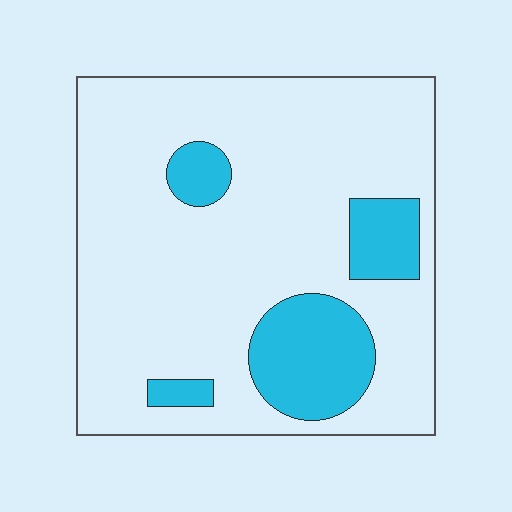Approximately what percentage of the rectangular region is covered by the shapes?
Approximately 20%.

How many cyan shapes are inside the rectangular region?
4.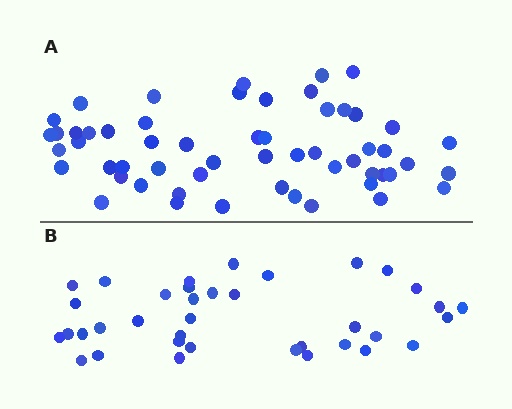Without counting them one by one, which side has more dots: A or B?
Region A (the top region) has more dots.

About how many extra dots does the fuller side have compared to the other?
Region A has approximately 20 more dots than region B.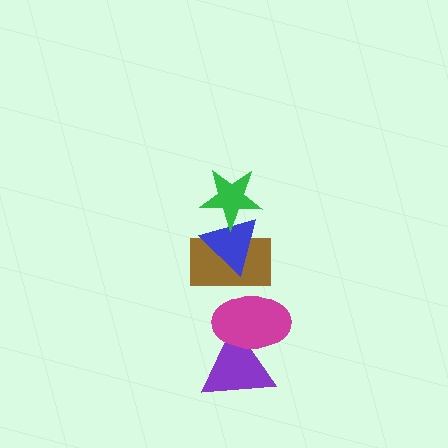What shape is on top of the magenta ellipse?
The brown rectangle is on top of the magenta ellipse.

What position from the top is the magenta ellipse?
The magenta ellipse is 4th from the top.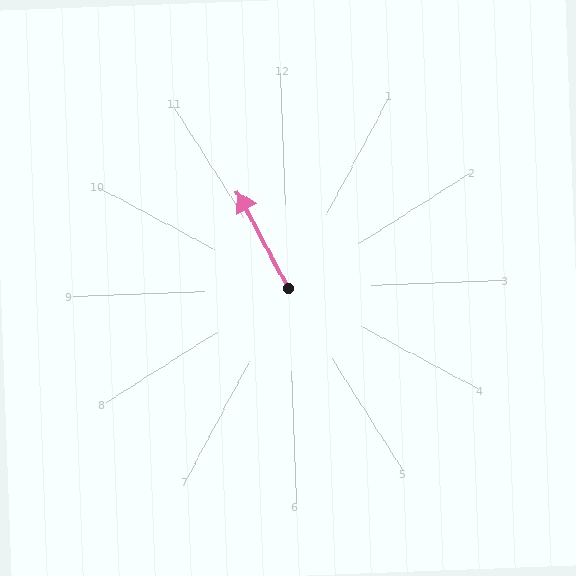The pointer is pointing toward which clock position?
Roughly 11 o'clock.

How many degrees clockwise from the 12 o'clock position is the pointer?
Approximately 334 degrees.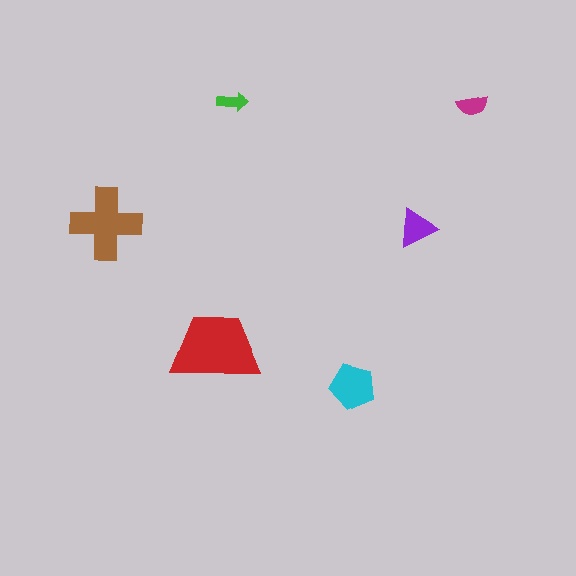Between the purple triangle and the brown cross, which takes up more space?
The brown cross.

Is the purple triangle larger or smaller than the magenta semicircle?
Larger.